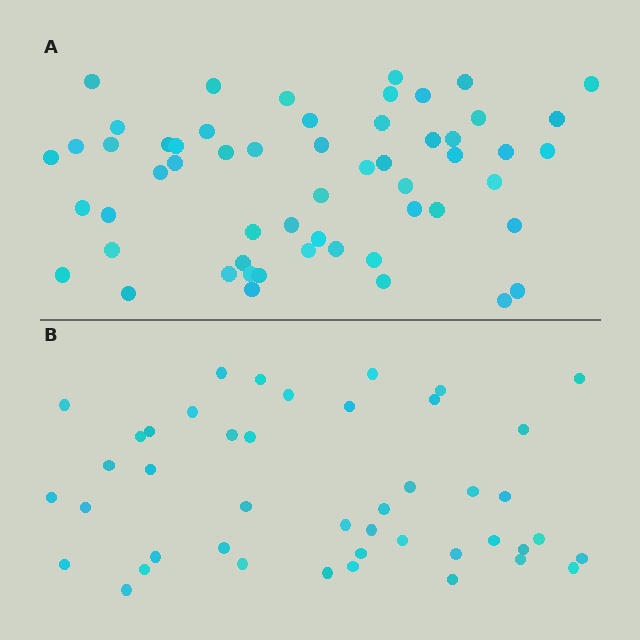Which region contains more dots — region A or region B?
Region A (the top region) has more dots.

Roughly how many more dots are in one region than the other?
Region A has roughly 12 or so more dots than region B.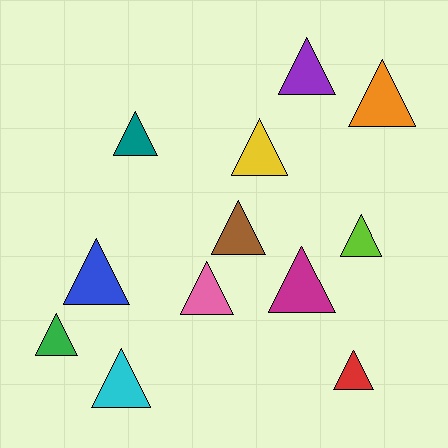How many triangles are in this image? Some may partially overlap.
There are 12 triangles.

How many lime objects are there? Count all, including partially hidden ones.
There is 1 lime object.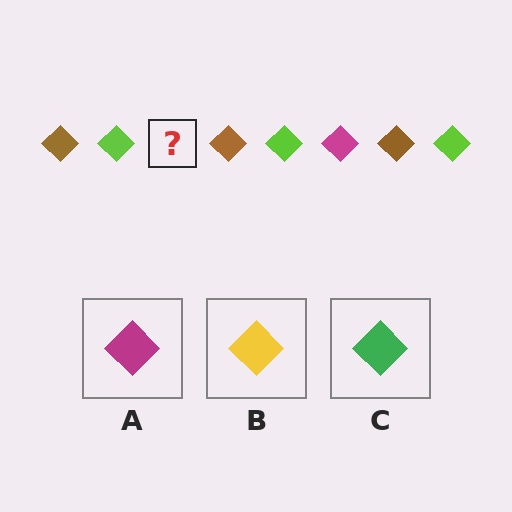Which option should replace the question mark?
Option A.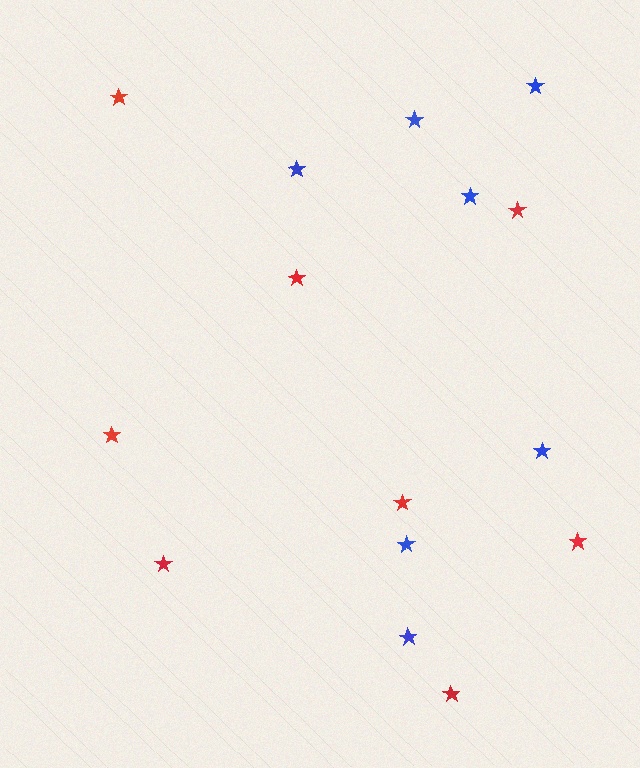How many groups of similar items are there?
There are 2 groups: one group of blue stars (7) and one group of red stars (8).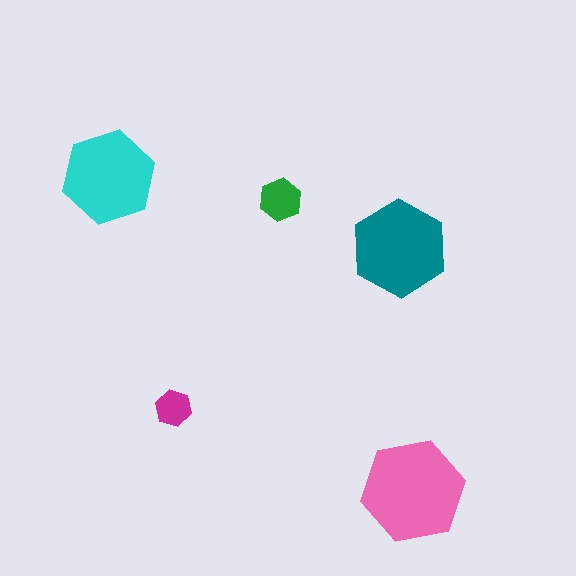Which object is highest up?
The cyan hexagon is topmost.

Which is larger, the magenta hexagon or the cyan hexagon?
The cyan one.